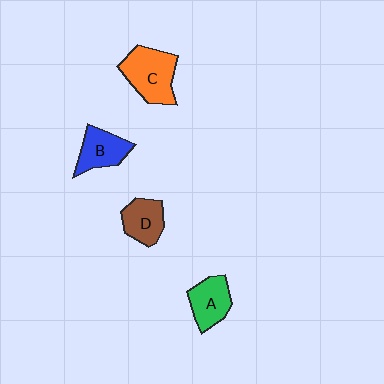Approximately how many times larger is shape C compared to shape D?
Approximately 1.5 times.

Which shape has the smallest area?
Shape D (brown).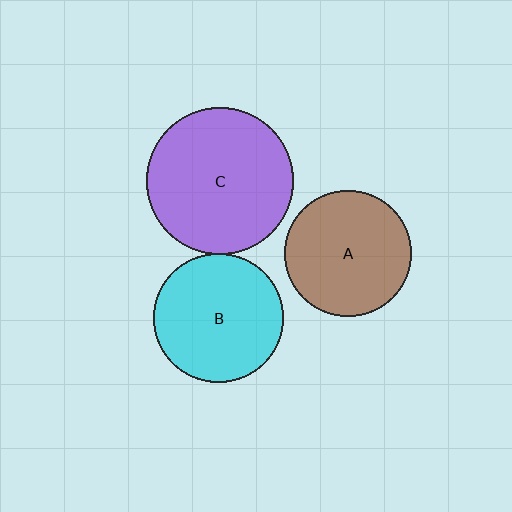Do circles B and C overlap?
Yes.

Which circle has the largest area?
Circle C (purple).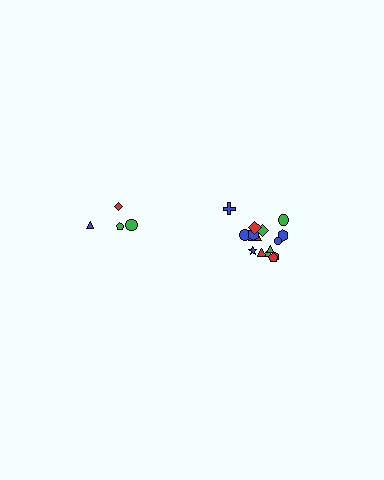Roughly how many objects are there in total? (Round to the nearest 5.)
Roughly 20 objects in total.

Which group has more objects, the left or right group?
The right group.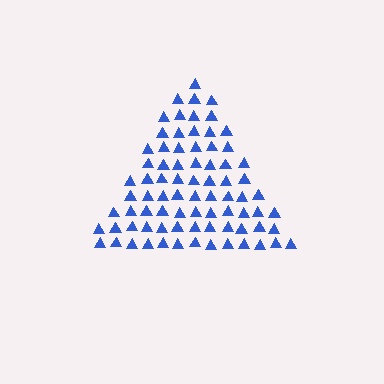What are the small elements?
The small elements are triangles.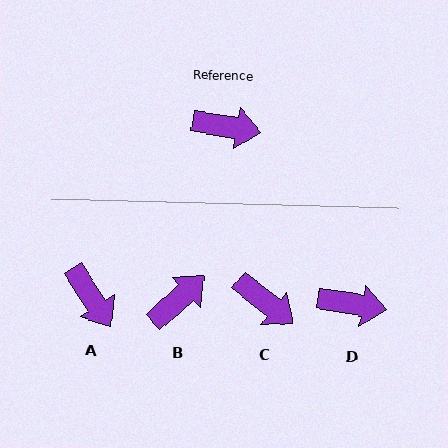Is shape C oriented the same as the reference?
No, it is off by about 29 degrees.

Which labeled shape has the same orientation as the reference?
D.